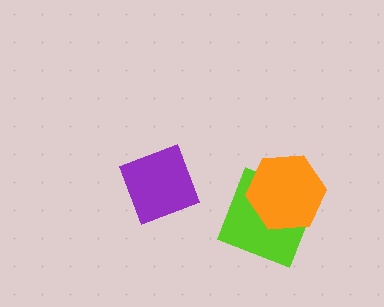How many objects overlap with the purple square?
0 objects overlap with the purple square.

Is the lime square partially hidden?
Yes, it is partially covered by another shape.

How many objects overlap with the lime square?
1 object overlaps with the lime square.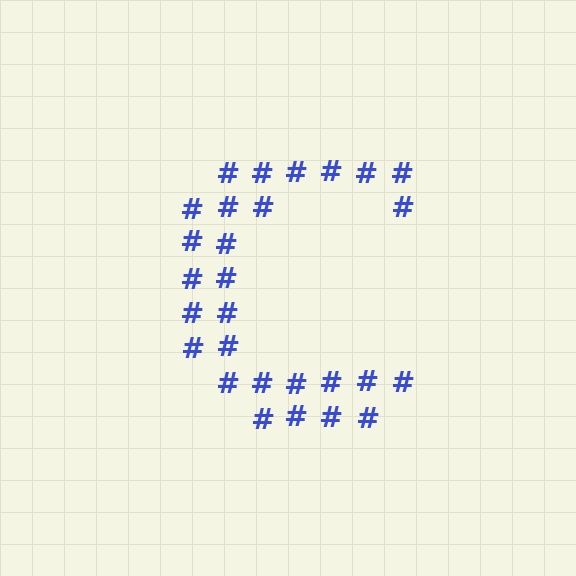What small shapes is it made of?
It is made of small hash symbols.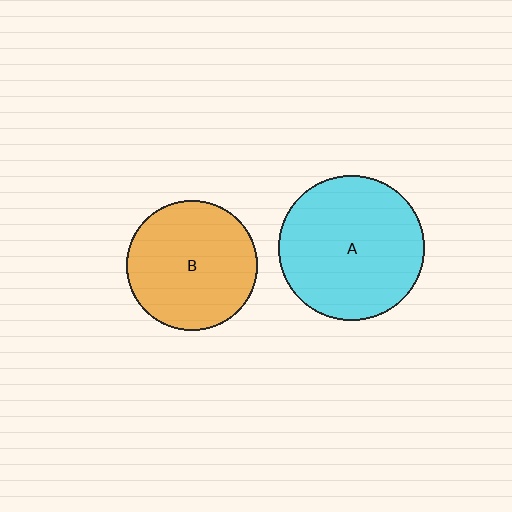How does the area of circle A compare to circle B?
Approximately 1.2 times.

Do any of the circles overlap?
No, none of the circles overlap.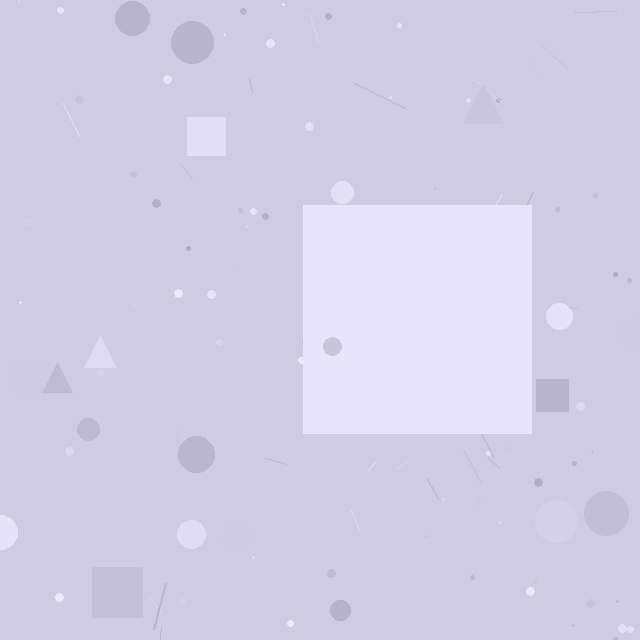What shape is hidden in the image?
A square is hidden in the image.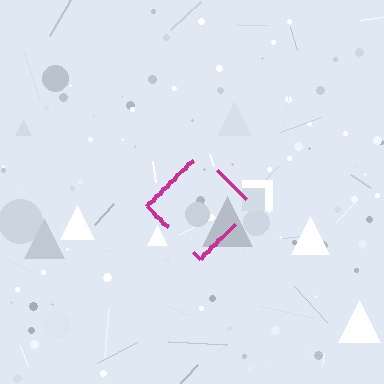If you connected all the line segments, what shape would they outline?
They would outline a diamond.